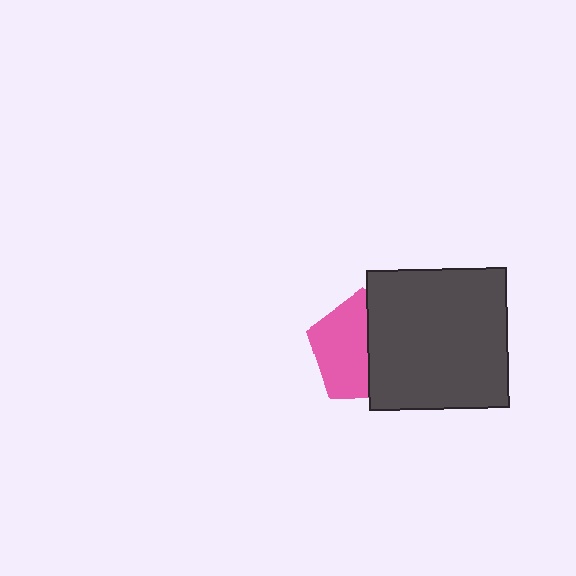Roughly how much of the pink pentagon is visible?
About half of it is visible (roughly 53%).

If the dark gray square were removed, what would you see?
You would see the complete pink pentagon.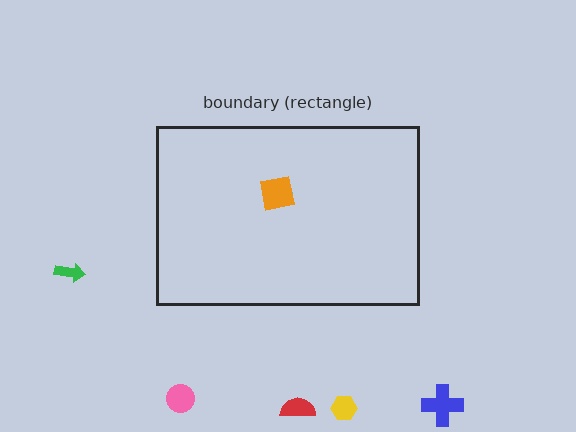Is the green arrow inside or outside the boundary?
Outside.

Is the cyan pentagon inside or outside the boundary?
Inside.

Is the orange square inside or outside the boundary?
Inside.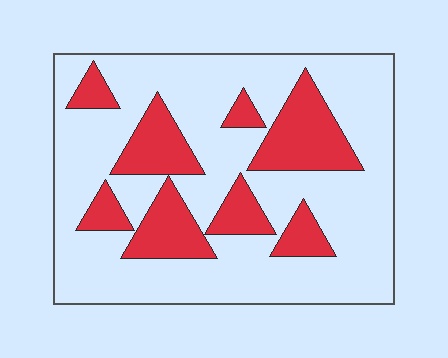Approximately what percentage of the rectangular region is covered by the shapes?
Approximately 25%.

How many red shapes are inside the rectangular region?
8.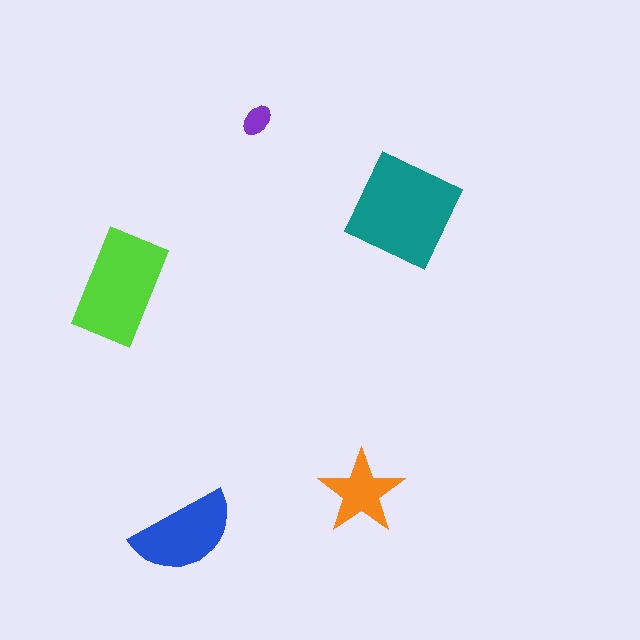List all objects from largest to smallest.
The teal diamond, the lime rectangle, the blue semicircle, the orange star, the purple ellipse.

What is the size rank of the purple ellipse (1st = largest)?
5th.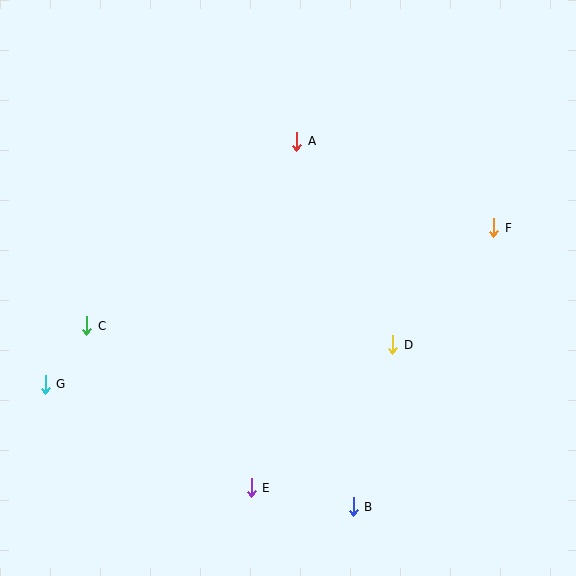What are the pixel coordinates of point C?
Point C is at (87, 326).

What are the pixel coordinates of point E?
Point E is at (251, 488).